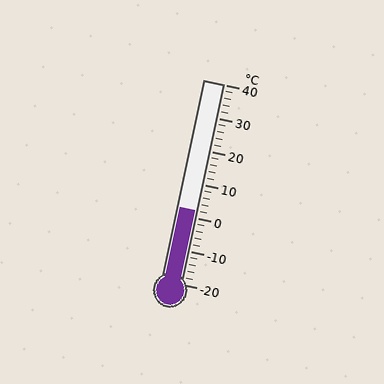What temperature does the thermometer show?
The thermometer shows approximately 2°C.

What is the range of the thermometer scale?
The thermometer scale ranges from -20°C to 40°C.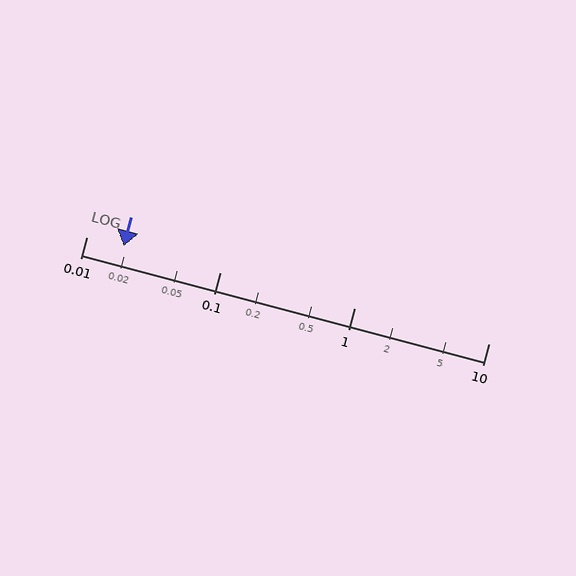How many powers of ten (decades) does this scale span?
The scale spans 3 decades, from 0.01 to 10.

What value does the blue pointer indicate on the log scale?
The pointer indicates approximately 0.019.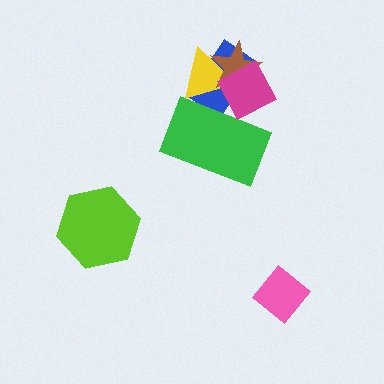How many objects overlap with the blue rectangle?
4 objects overlap with the blue rectangle.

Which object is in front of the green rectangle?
The magenta diamond is in front of the green rectangle.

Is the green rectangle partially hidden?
Yes, it is partially covered by another shape.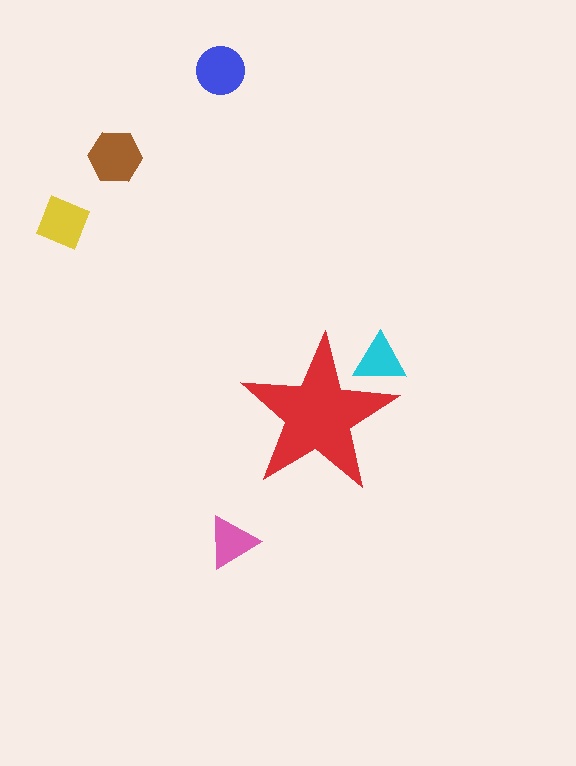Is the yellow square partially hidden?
No, the yellow square is fully visible.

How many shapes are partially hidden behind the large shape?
1 shape is partially hidden.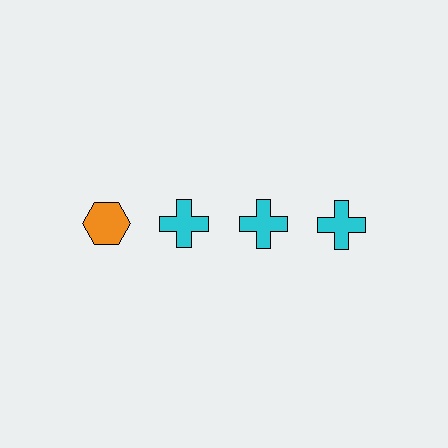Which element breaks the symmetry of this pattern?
The orange hexagon in the top row, leftmost column breaks the symmetry. All other shapes are cyan crosses.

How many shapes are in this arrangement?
There are 4 shapes arranged in a grid pattern.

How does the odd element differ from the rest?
It differs in both color (orange instead of cyan) and shape (hexagon instead of cross).